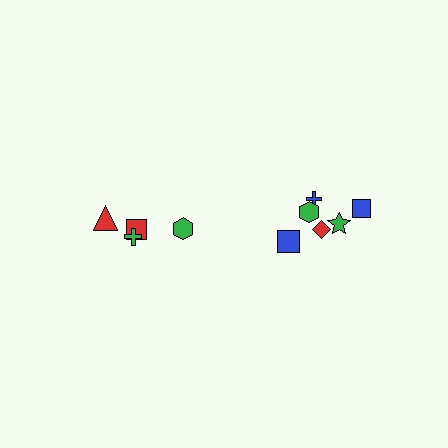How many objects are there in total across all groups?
There are 10 objects.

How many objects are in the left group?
There are 4 objects.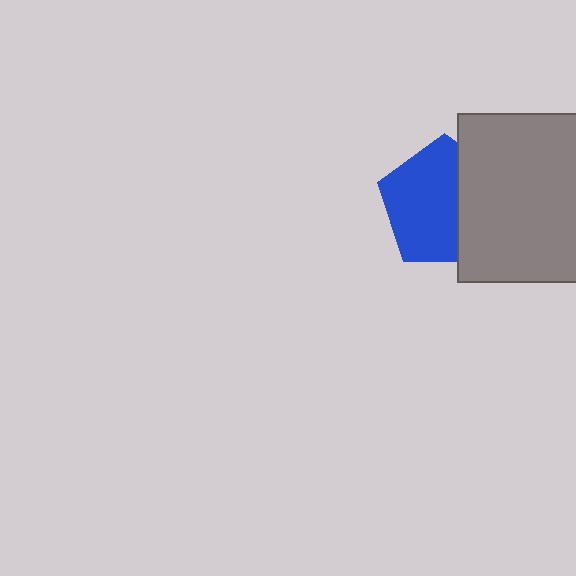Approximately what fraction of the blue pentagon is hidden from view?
Roughly 37% of the blue pentagon is hidden behind the gray square.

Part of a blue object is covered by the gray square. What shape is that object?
It is a pentagon.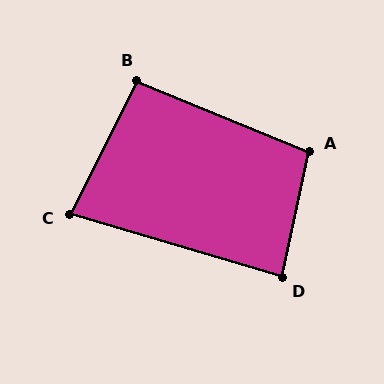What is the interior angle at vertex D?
Approximately 86 degrees (approximately right).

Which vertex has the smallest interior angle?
C, at approximately 80 degrees.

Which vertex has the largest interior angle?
A, at approximately 100 degrees.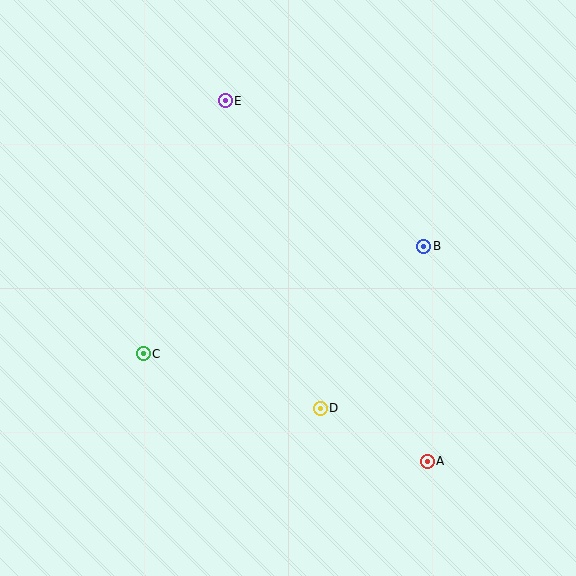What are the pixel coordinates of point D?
Point D is at (320, 408).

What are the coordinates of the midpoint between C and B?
The midpoint between C and B is at (283, 300).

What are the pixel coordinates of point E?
Point E is at (225, 101).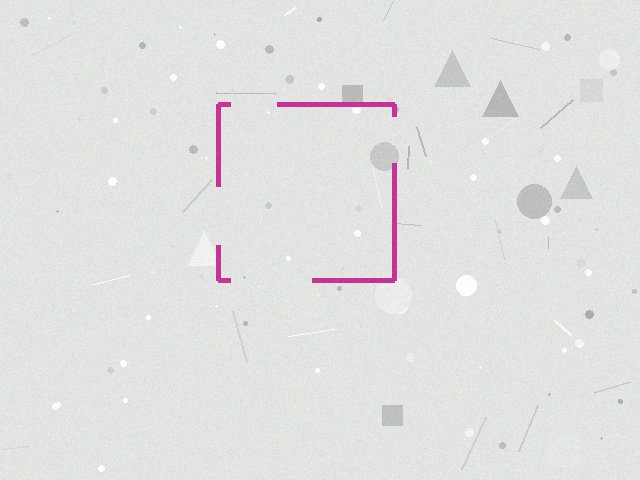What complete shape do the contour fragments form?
The contour fragments form a square.